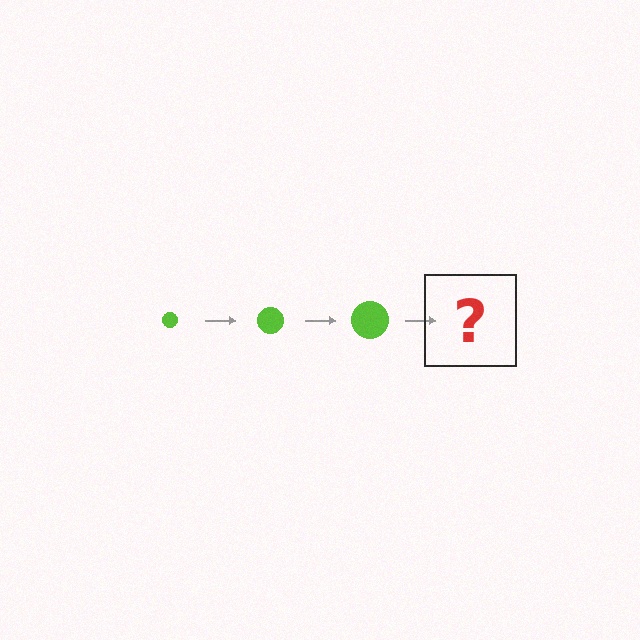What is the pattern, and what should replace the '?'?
The pattern is that the circle gets progressively larger each step. The '?' should be a lime circle, larger than the previous one.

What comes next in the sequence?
The next element should be a lime circle, larger than the previous one.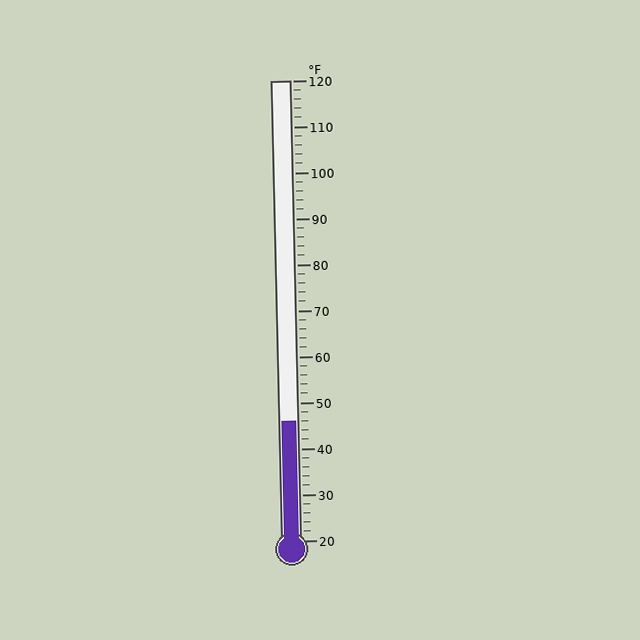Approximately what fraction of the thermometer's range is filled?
The thermometer is filled to approximately 25% of its range.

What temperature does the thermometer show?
The thermometer shows approximately 46°F.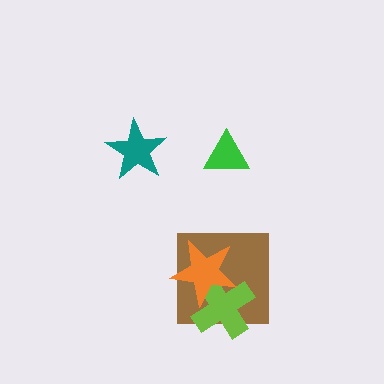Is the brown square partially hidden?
Yes, it is partially covered by another shape.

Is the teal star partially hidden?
No, no other shape covers it.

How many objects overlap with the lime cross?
2 objects overlap with the lime cross.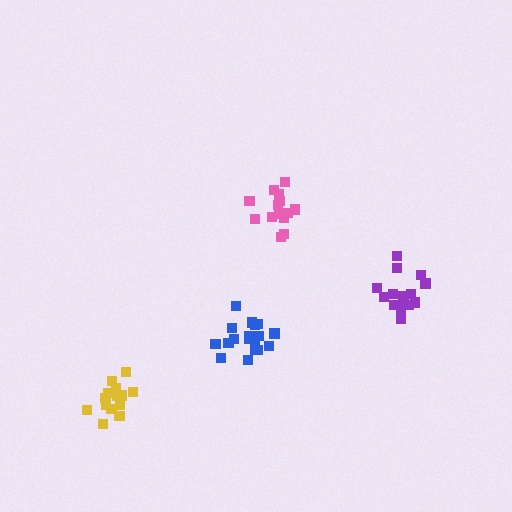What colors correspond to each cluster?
The clusters are colored: pink, purple, yellow, blue.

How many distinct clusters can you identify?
There are 4 distinct clusters.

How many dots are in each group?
Group 1: 15 dots, Group 2: 16 dots, Group 3: 14 dots, Group 4: 18 dots (63 total).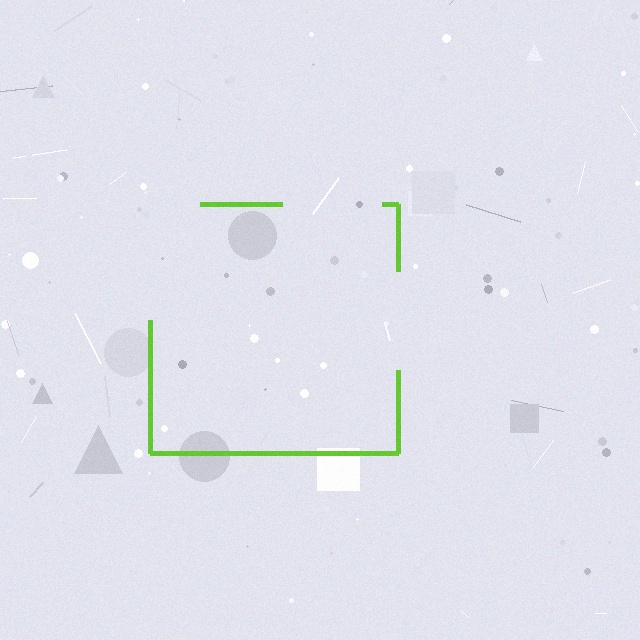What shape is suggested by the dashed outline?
The dashed outline suggests a square.